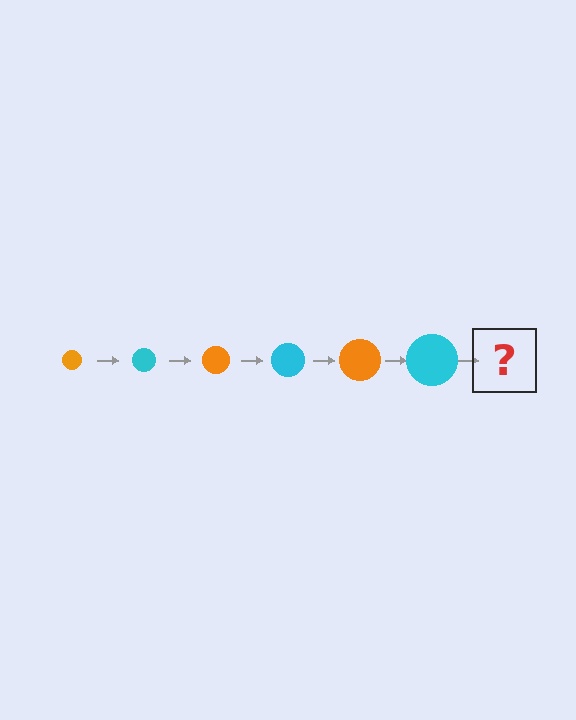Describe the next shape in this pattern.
It should be an orange circle, larger than the previous one.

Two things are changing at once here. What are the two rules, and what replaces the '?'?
The two rules are that the circle grows larger each step and the color cycles through orange and cyan. The '?' should be an orange circle, larger than the previous one.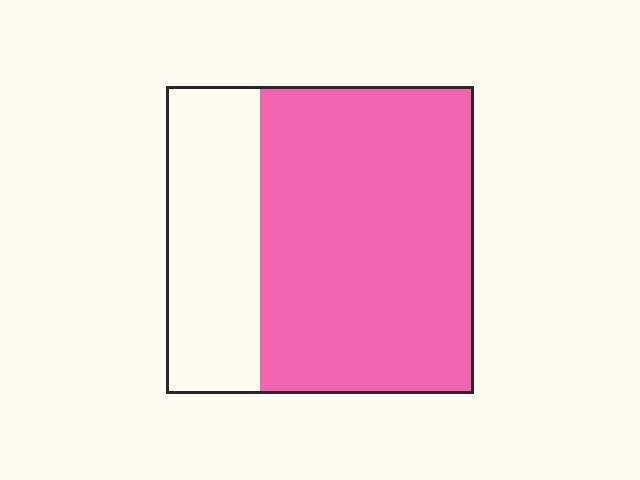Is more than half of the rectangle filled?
Yes.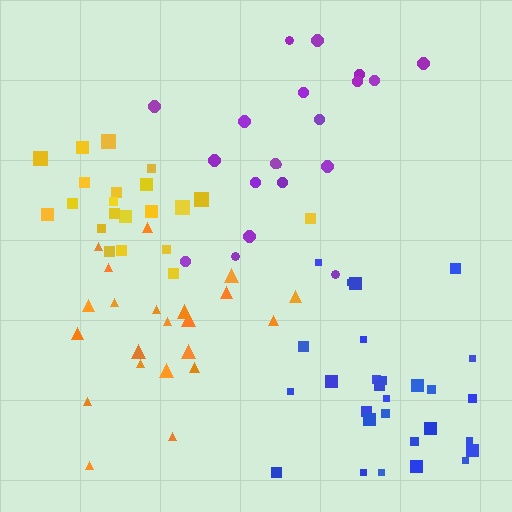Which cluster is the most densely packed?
Blue.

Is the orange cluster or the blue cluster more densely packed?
Blue.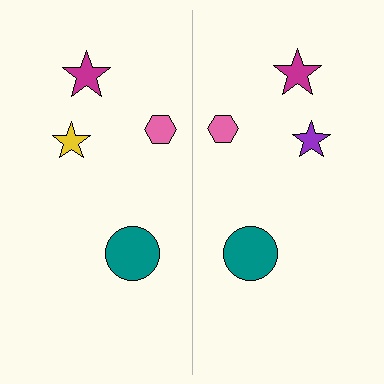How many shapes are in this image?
There are 8 shapes in this image.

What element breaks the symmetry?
The purple star on the right side breaks the symmetry — its mirror counterpart is yellow.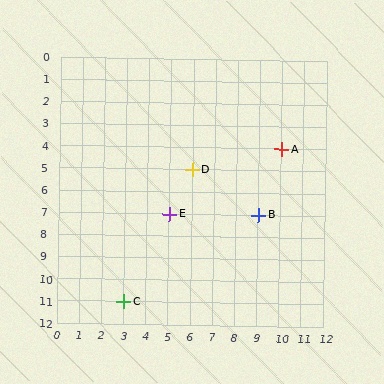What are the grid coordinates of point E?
Point E is at grid coordinates (5, 7).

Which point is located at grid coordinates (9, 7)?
Point B is at (9, 7).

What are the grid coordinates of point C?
Point C is at grid coordinates (3, 11).